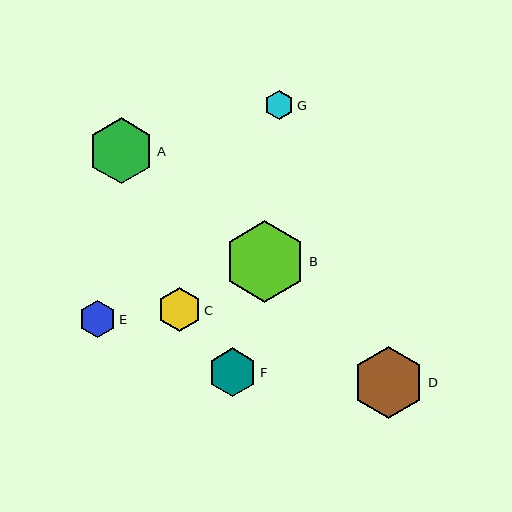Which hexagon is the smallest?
Hexagon G is the smallest with a size of approximately 29 pixels.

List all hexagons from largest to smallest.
From largest to smallest: B, D, A, F, C, E, G.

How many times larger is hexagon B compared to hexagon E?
Hexagon B is approximately 2.2 times the size of hexagon E.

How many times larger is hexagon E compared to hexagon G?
Hexagon E is approximately 1.3 times the size of hexagon G.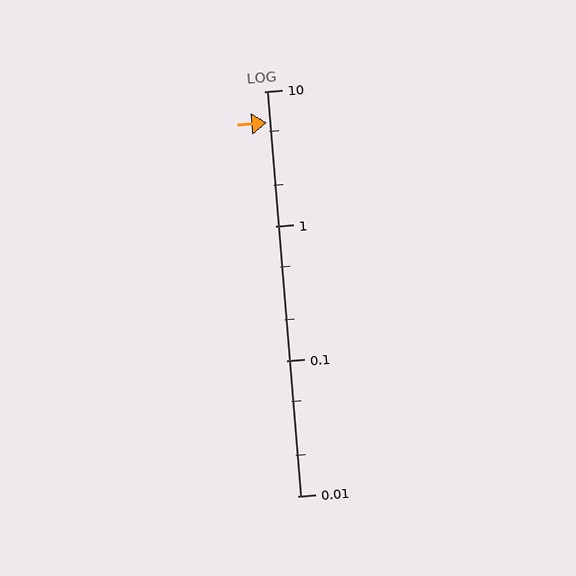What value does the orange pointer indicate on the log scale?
The pointer indicates approximately 5.9.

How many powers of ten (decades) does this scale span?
The scale spans 3 decades, from 0.01 to 10.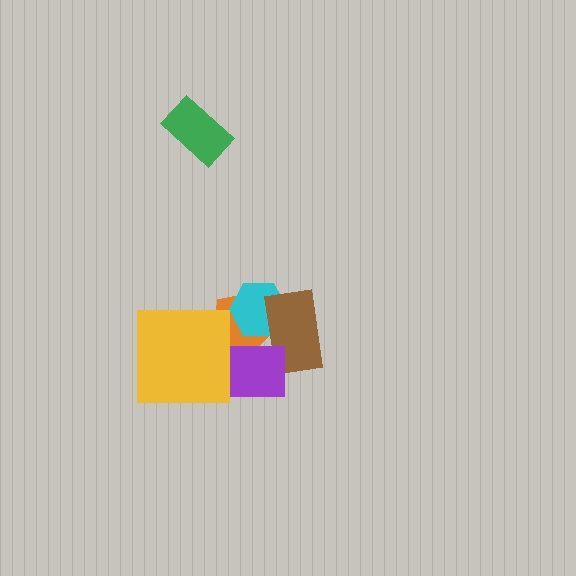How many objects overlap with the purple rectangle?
4 objects overlap with the purple rectangle.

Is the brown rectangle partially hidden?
Yes, it is partially covered by another shape.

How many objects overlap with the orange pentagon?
4 objects overlap with the orange pentagon.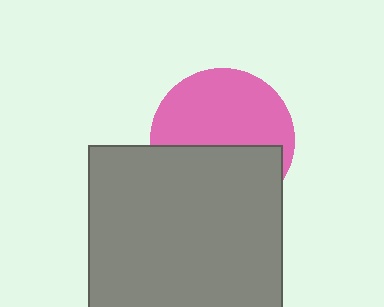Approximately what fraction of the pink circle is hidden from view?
Roughly 44% of the pink circle is hidden behind the gray rectangle.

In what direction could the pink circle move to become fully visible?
The pink circle could move up. That would shift it out from behind the gray rectangle entirely.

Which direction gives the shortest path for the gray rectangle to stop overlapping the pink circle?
Moving down gives the shortest separation.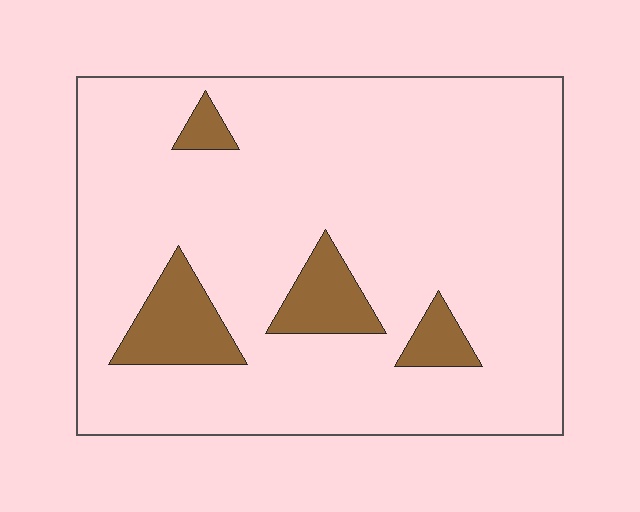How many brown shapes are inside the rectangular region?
4.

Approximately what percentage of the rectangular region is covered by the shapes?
Approximately 10%.